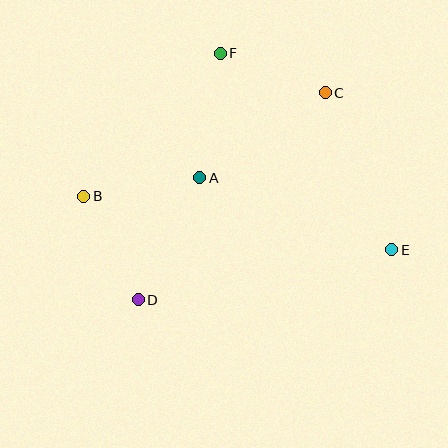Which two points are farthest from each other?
Points B and E are farthest from each other.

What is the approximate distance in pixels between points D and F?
The distance between D and F is approximately 259 pixels.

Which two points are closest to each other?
Points C and F are closest to each other.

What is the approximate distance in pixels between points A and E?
The distance between A and E is approximately 205 pixels.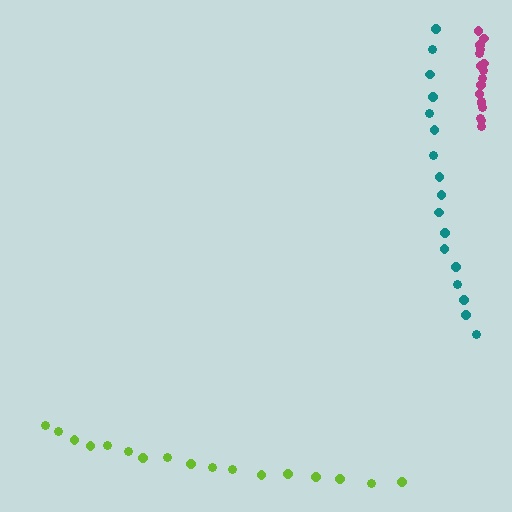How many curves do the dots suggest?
There are 3 distinct paths.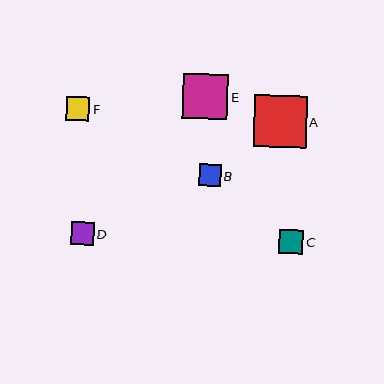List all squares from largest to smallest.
From largest to smallest: A, E, C, F, D, B.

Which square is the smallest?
Square B is the smallest with a size of approximately 22 pixels.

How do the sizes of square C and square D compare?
Square C and square D are approximately the same size.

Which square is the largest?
Square A is the largest with a size of approximately 52 pixels.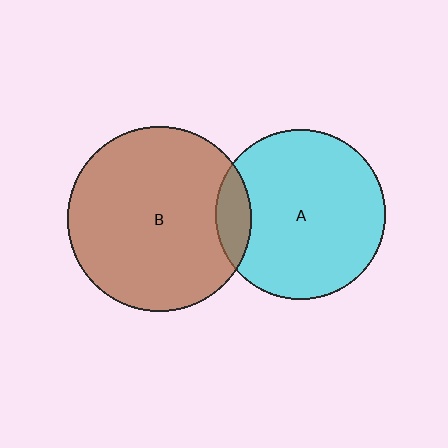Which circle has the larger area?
Circle B (brown).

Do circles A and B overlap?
Yes.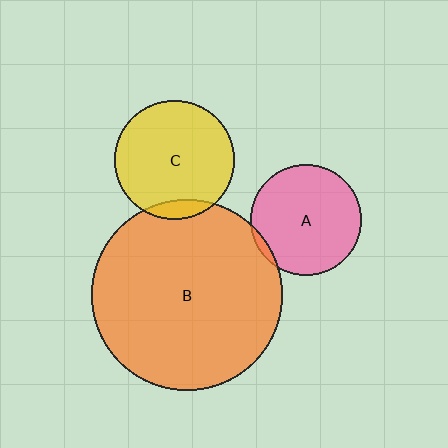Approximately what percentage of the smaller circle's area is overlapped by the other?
Approximately 5%.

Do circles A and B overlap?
Yes.